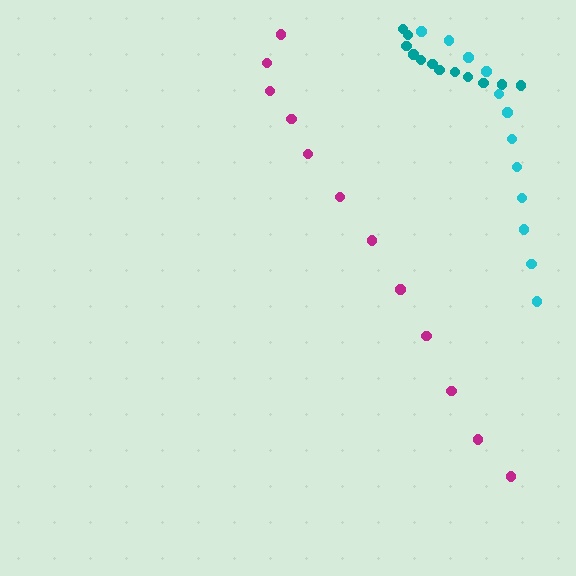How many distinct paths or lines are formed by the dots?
There are 3 distinct paths.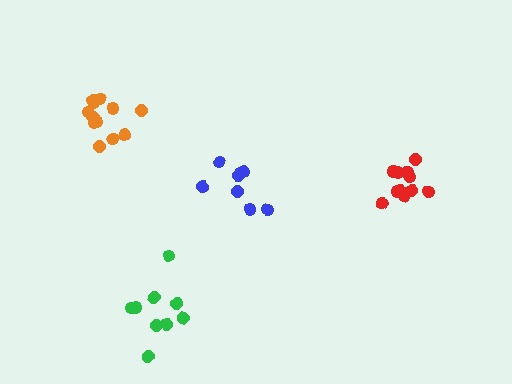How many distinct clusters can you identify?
There are 4 distinct clusters.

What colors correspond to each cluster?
The clusters are colored: green, orange, red, blue.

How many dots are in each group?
Group 1: 9 dots, Group 2: 12 dots, Group 3: 11 dots, Group 4: 8 dots (40 total).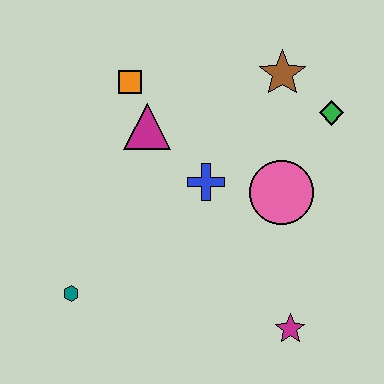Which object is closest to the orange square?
The magenta triangle is closest to the orange square.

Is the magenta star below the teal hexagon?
Yes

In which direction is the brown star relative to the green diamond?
The brown star is to the left of the green diamond.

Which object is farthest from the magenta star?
The orange square is farthest from the magenta star.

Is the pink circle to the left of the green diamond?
Yes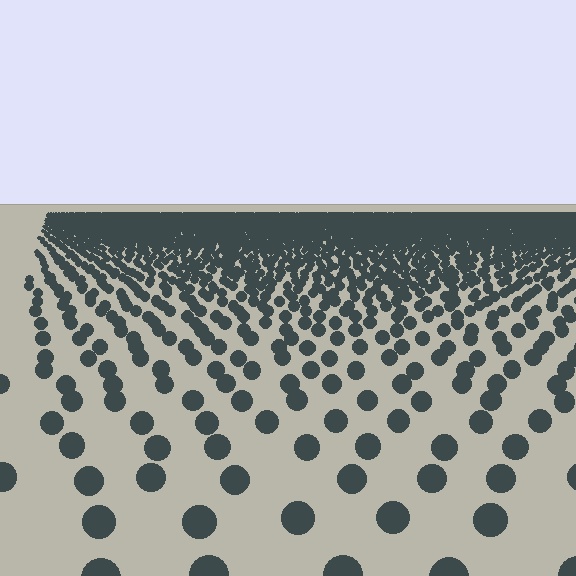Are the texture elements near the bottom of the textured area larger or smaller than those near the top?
Larger. Near the bottom, elements are closer to the viewer and appear at a bigger on-screen size.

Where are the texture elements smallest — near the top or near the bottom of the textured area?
Near the top.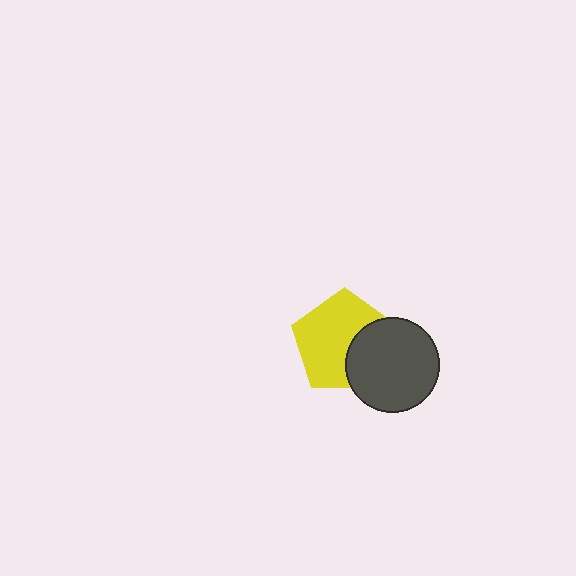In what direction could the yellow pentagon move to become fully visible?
The yellow pentagon could move left. That would shift it out from behind the dark gray circle entirely.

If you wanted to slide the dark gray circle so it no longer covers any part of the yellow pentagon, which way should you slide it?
Slide it right — that is the most direct way to separate the two shapes.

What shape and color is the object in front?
The object in front is a dark gray circle.